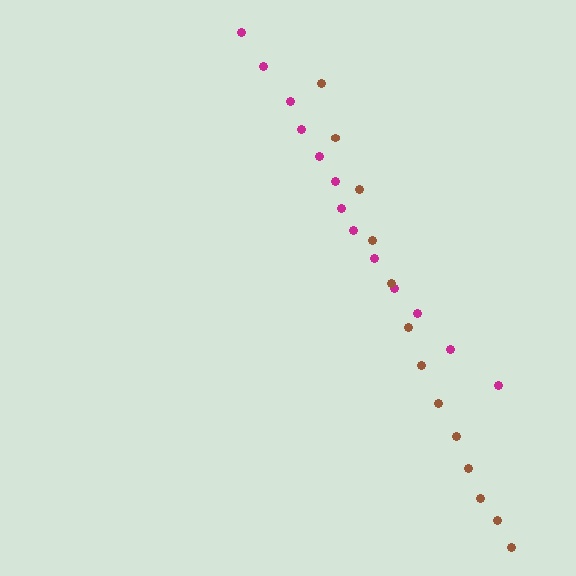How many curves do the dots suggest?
There are 2 distinct paths.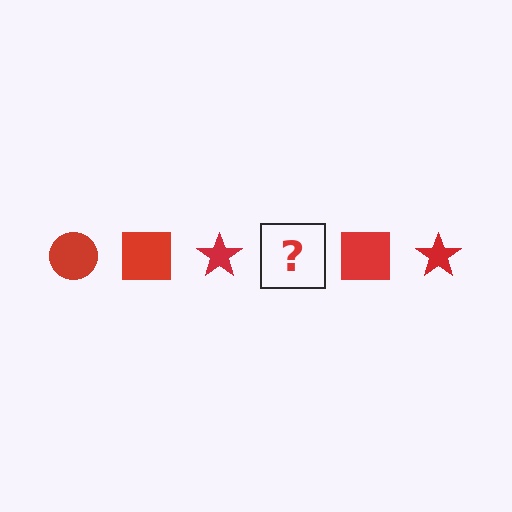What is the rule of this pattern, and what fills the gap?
The rule is that the pattern cycles through circle, square, star shapes in red. The gap should be filled with a red circle.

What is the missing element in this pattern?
The missing element is a red circle.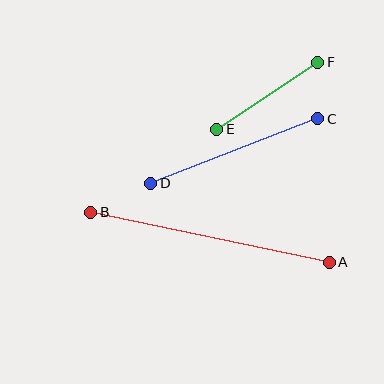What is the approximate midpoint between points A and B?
The midpoint is at approximately (210, 237) pixels.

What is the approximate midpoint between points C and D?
The midpoint is at approximately (234, 151) pixels.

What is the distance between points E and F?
The distance is approximately 121 pixels.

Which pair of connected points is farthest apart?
Points A and B are farthest apart.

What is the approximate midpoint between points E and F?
The midpoint is at approximately (267, 96) pixels.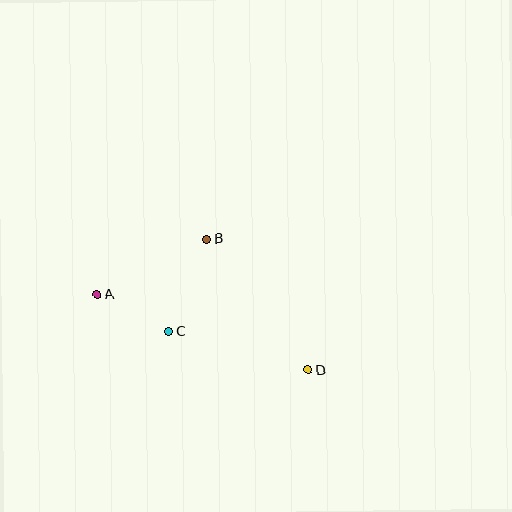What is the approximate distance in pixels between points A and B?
The distance between A and B is approximately 122 pixels.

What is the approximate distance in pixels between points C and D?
The distance between C and D is approximately 144 pixels.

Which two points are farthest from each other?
Points A and D are farthest from each other.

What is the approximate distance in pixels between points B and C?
The distance between B and C is approximately 100 pixels.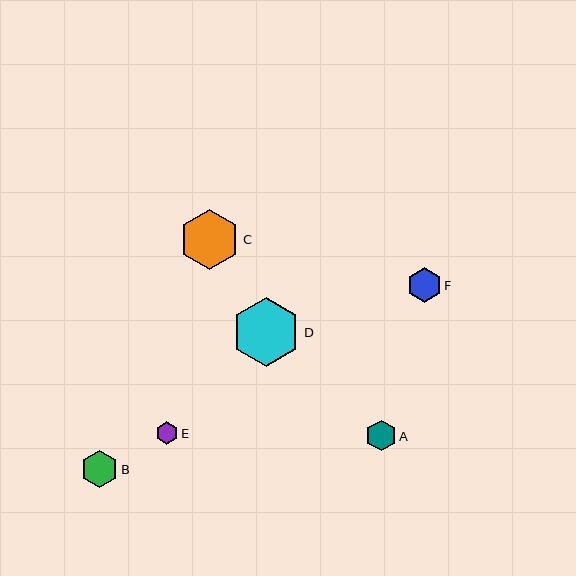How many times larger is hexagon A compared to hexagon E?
Hexagon A is approximately 1.4 times the size of hexagon E.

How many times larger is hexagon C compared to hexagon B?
Hexagon C is approximately 1.6 times the size of hexagon B.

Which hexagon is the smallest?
Hexagon E is the smallest with a size of approximately 22 pixels.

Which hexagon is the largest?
Hexagon D is the largest with a size of approximately 69 pixels.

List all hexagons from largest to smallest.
From largest to smallest: D, C, B, F, A, E.